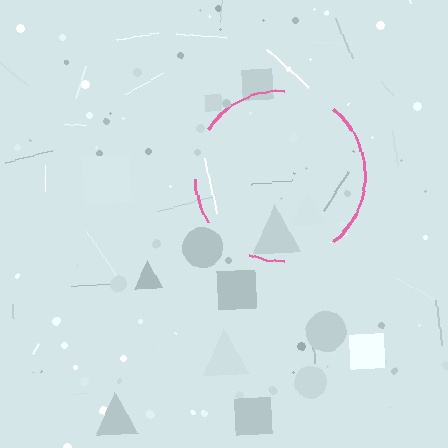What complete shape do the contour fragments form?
The contour fragments form a circle.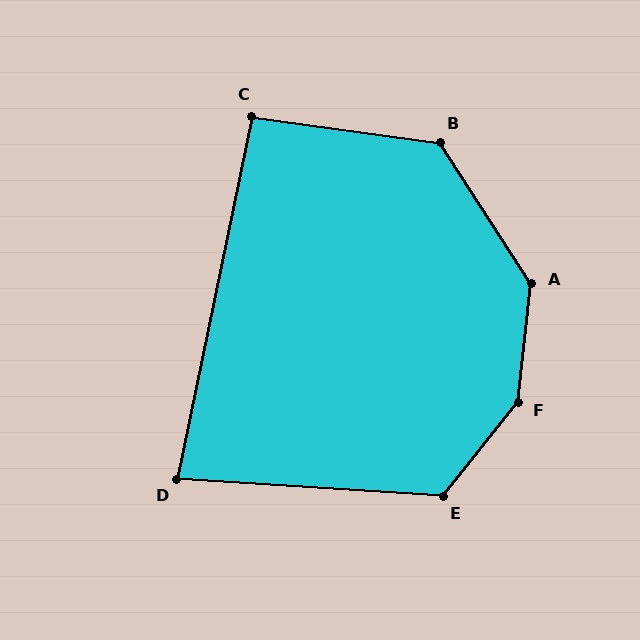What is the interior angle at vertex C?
Approximately 94 degrees (approximately right).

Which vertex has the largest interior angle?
F, at approximately 148 degrees.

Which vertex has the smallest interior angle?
D, at approximately 82 degrees.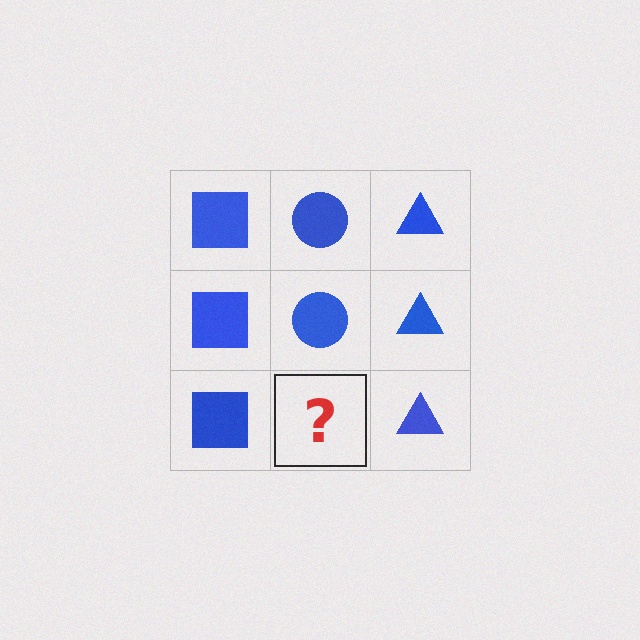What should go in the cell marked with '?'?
The missing cell should contain a blue circle.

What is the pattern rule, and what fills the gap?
The rule is that each column has a consistent shape. The gap should be filled with a blue circle.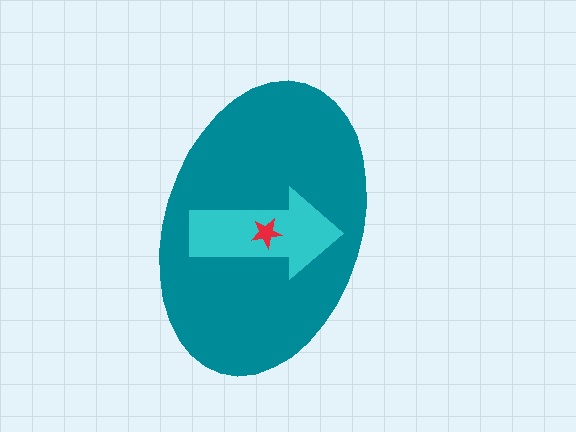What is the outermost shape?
The teal ellipse.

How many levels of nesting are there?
3.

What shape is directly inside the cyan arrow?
The red star.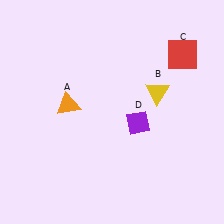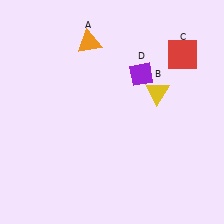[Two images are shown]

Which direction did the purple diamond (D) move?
The purple diamond (D) moved up.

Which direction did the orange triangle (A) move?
The orange triangle (A) moved up.